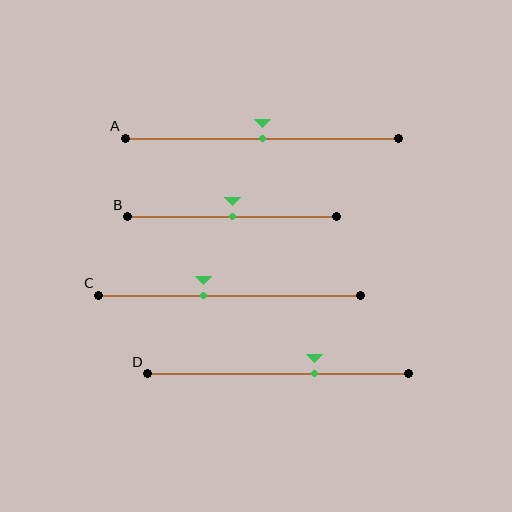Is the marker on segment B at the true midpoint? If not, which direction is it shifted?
Yes, the marker on segment B is at the true midpoint.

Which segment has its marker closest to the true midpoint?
Segment A has its marker closest to the true midpoint.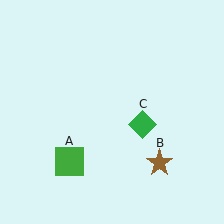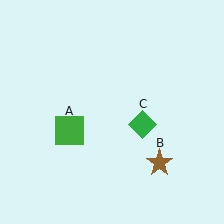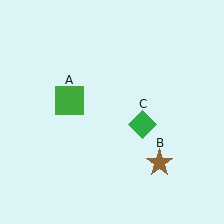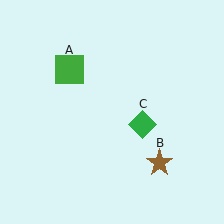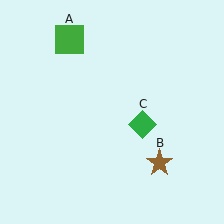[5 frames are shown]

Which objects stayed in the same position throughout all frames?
Brown star (object B) and green diamond (object C) remained stationary.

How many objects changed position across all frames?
1 object changed position: green square (object A).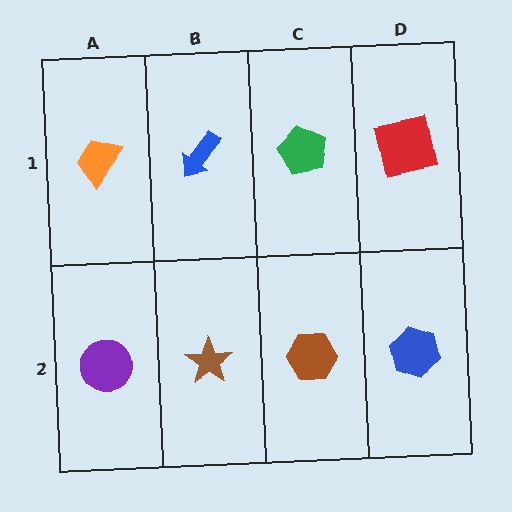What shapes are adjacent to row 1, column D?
A blue hexagon (row 2, column D), a green pentagon (row 1, column C).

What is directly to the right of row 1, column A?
A blue arrow.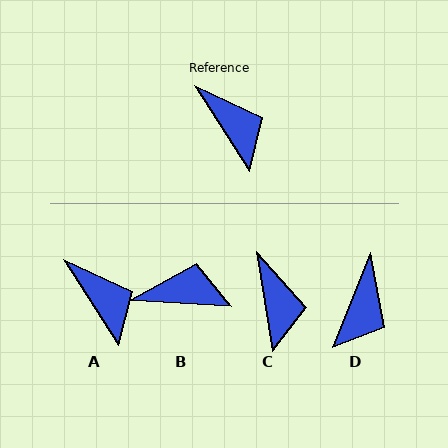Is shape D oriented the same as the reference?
No, it is off by about 54 degrees.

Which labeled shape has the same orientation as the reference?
A.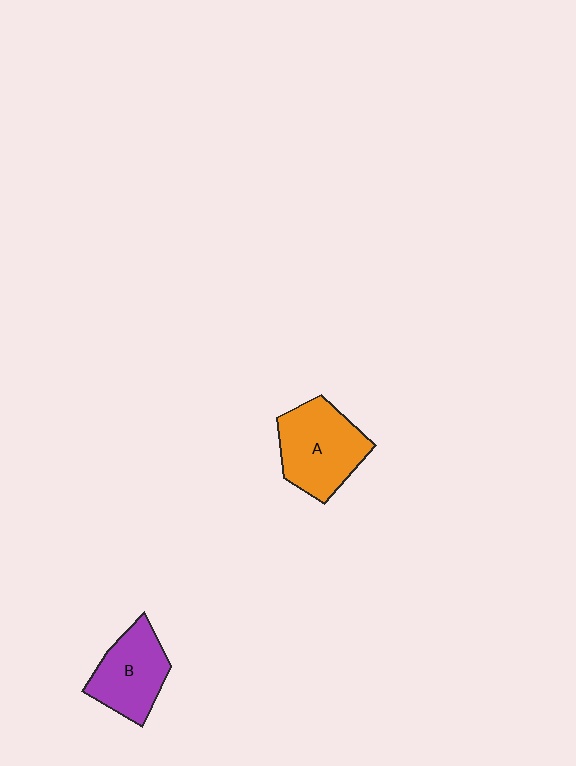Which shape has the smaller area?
Shape B (purple).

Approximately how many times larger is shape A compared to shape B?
Approximately 1.2 times.